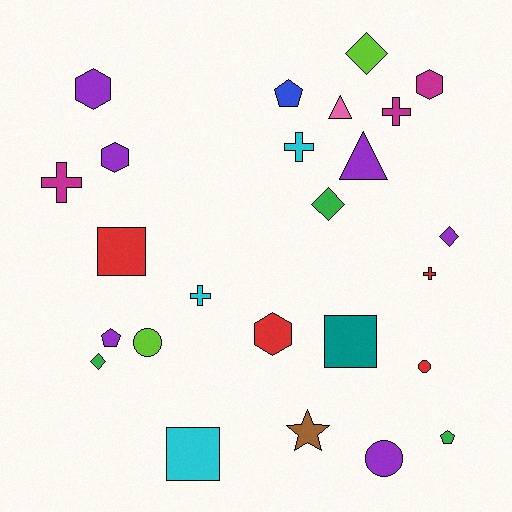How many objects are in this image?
There are 25 objects.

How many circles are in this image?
There are 3 circles.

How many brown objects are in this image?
There is 1 brown object.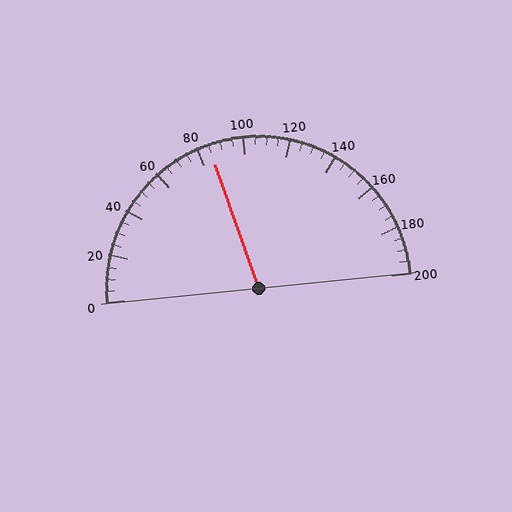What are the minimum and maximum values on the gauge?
The gauge ranges from 0 to 200.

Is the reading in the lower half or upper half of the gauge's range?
The reading is in the lower half of the range (0 to 200).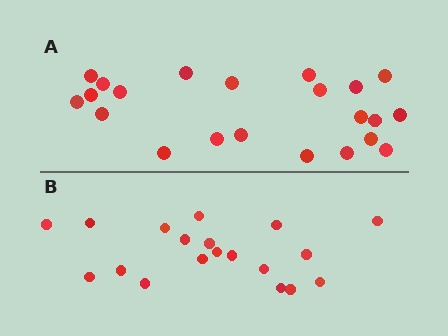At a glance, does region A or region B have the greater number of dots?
Region A (the top region) has more dots.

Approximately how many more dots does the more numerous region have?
Region A has just a few more — roughly 2 or 3 more dots than region B.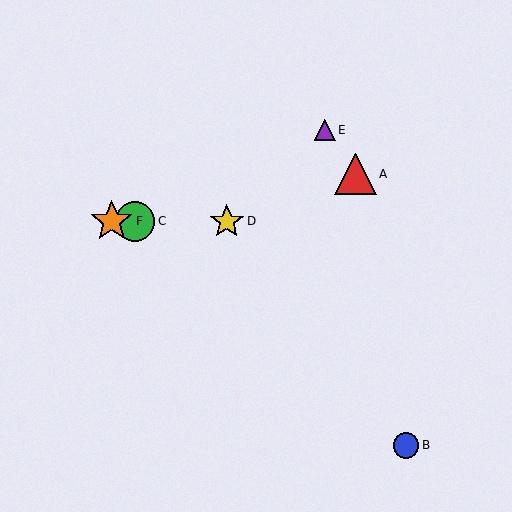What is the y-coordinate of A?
Object A is at y≈174.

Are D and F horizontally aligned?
Yes, both are at y≈221.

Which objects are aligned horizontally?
Objects C, D, F are aligned horizontally.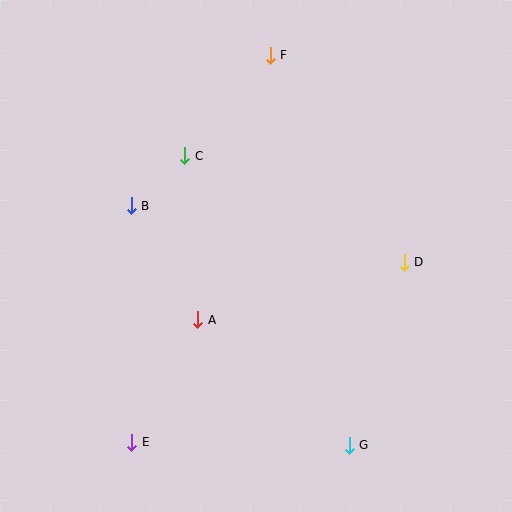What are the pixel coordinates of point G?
Point G is at (349, 445).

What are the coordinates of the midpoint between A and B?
The midpoint between A and B is at (164, 263).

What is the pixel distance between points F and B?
The distance between F and B is 205 pixels.